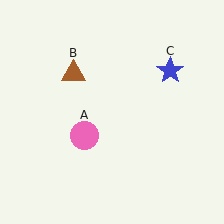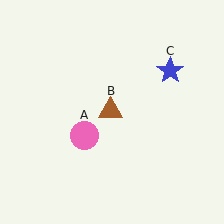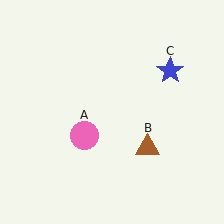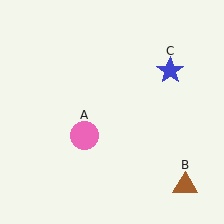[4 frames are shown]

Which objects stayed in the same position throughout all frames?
Pink circle (object A) and blue star (object C) remained stationary.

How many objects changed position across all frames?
1 object changed position: brown triangle (object B).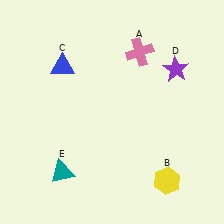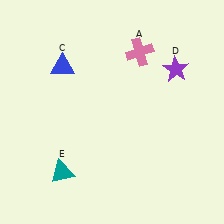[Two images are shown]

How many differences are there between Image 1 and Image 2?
There is 1 difference between the two images.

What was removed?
The yellow hexagon (B) was removed in Image 2.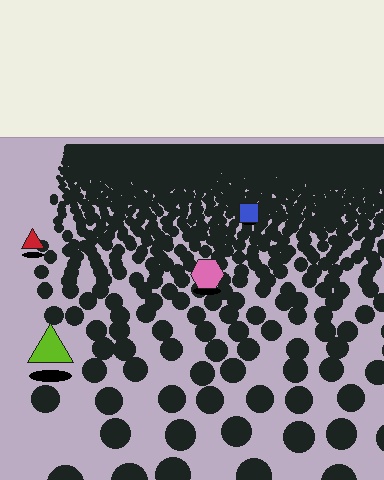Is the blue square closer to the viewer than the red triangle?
No. The red triangle is closer — you can tell from the texture gradient: the ground texture is coarser near it.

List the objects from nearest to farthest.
From nearest to farthest: the lime triangle, the pink hexagon, the red triangle, the blue square.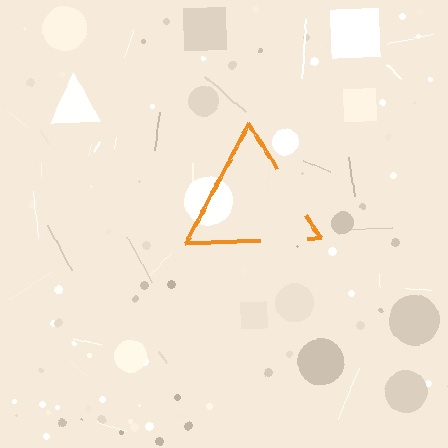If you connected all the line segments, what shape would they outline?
They would outline a triangle.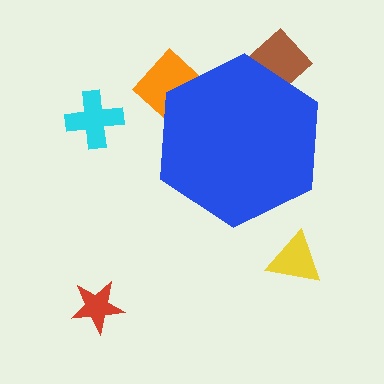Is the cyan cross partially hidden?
No, the cyan cross is fully visible.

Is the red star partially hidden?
No, the red star is fully visible.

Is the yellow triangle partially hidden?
No, the yellow triangle is fully visible.